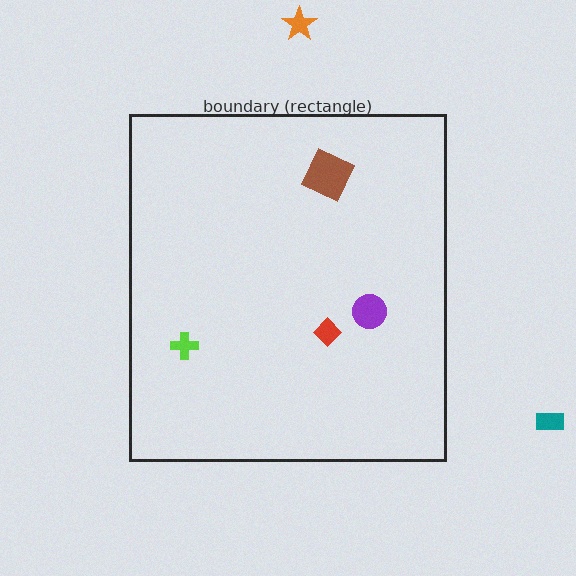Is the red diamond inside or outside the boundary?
Inside.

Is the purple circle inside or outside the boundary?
Inside.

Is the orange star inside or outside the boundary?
Outside.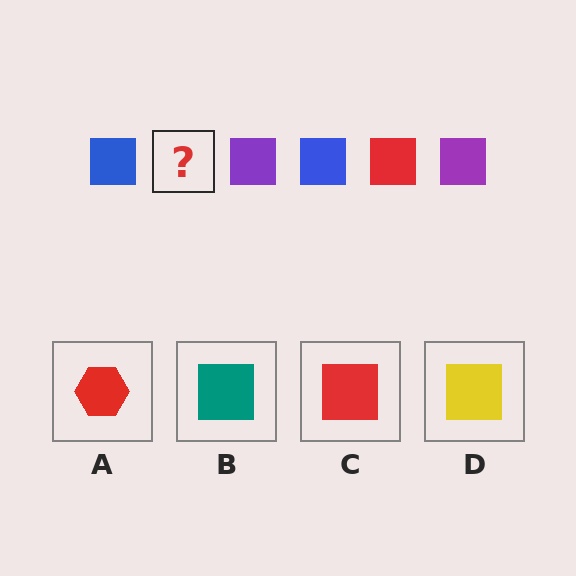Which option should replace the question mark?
Option C.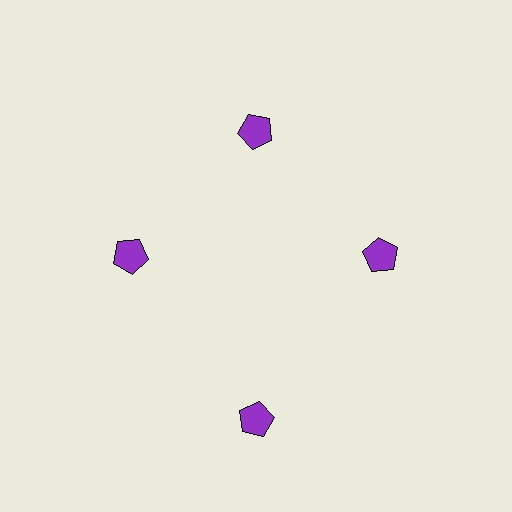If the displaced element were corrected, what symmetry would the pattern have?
It would have 4-fold rotational symmetry — the pattern would map onto itself every 90 degrees.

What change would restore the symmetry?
The symmetry would be restored by moving it inward, back onto the ring so that all 4 pentagons sit at equal angles and equal distance from the center.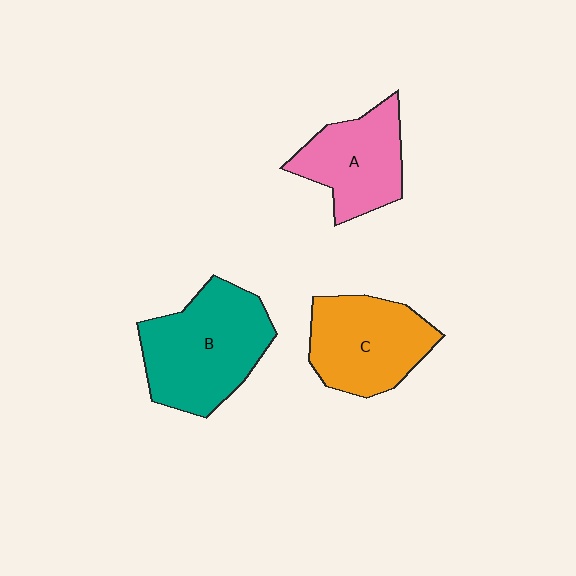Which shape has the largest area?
Shape B (teal).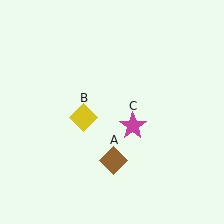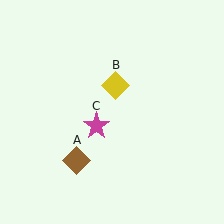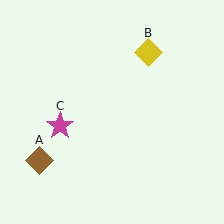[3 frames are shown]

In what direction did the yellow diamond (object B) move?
The yellow diamond (object B) moved up and to the right.